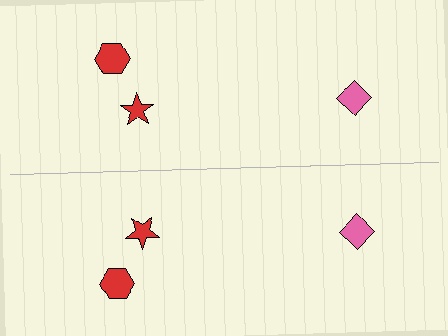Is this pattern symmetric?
Yes, this pattern has bilateral (reflection) symmetry.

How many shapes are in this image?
There are 6 shapes in this image.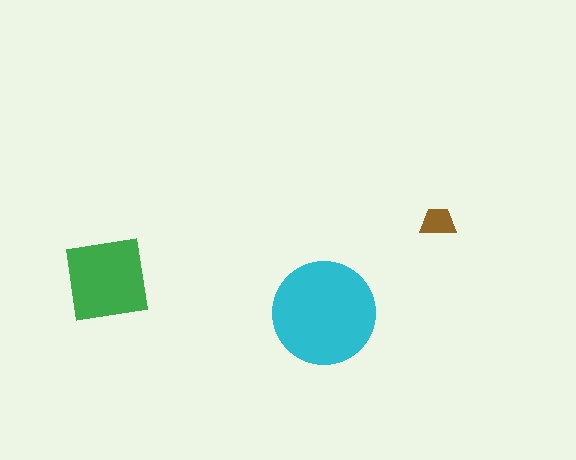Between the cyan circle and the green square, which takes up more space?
The cyan circle.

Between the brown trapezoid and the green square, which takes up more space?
The green square.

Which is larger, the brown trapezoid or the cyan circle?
The cyan circle.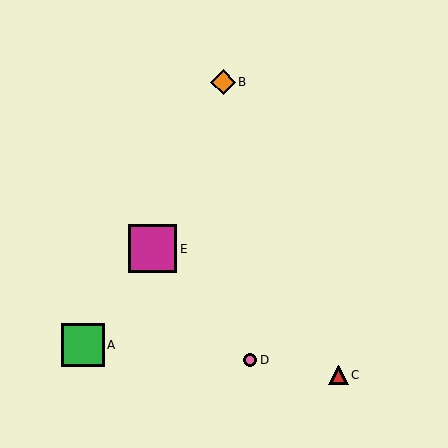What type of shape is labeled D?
Shape D is a pink circle.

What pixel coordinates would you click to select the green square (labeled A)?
Click at (83, 345) to select the green square A.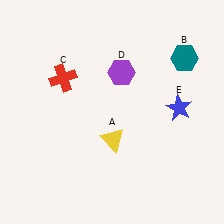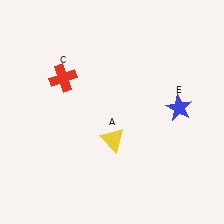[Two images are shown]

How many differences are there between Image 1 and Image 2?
There are 2 differences between the two images.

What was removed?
The teal hexagon (B), the purple hexagon (D) were removed in Image 2.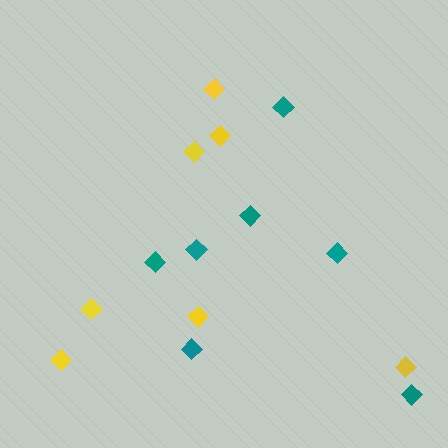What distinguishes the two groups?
There are 2 groups: one group of yellow diamonds (7) and one group of teal diamonds (7).